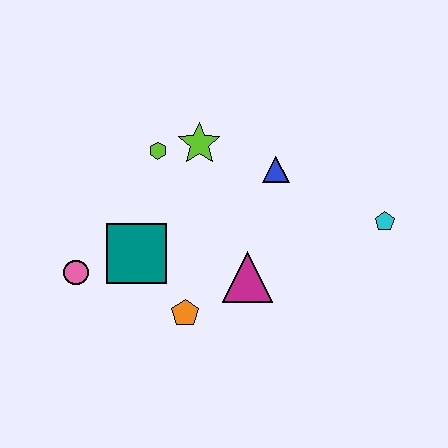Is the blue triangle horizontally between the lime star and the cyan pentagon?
Yes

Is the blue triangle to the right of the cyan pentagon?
No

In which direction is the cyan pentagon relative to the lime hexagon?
The cyan pentagon is to the right of the lime hexagon.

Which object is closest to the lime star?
The lime hexagon is closest to the lime star.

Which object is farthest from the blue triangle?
The pink circle is farthest from the blue triangle.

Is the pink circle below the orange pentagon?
No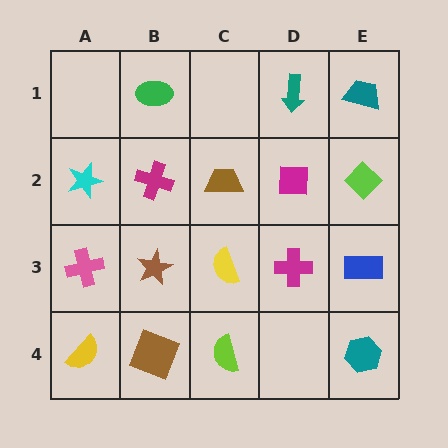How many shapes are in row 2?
5 shapes.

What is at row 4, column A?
A yellow semicircle.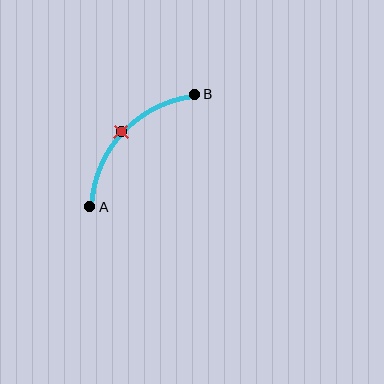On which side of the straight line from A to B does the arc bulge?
The arc bulges above and to the left of the straight line connecting A and B.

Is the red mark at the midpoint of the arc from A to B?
Yes. The red mark lies on the arc at equal arc-length from both A and B — it is the arc midpoint.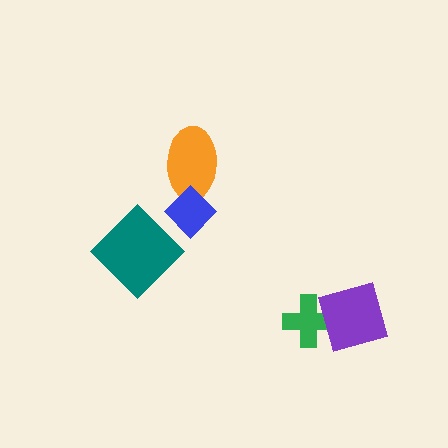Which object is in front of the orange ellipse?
The blue diamond is in front of the orange ellipse.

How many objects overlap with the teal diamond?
0 objects overlap with the teal diamond.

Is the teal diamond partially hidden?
No, no other shape covers it.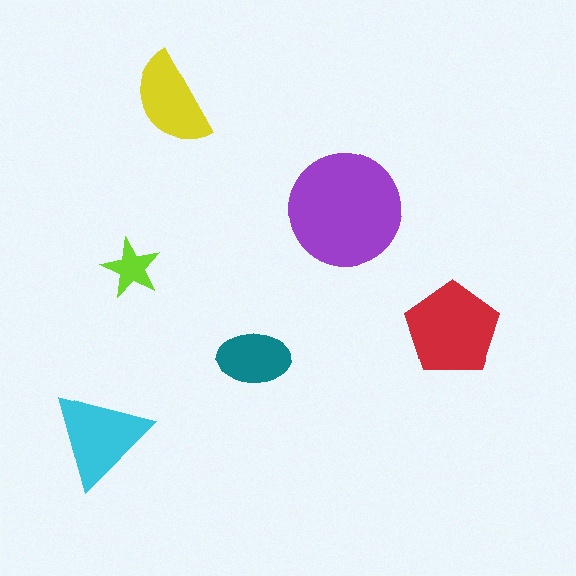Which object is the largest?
The purple circle.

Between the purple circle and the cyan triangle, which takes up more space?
The purple circle.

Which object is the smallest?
The lime star.